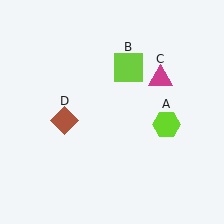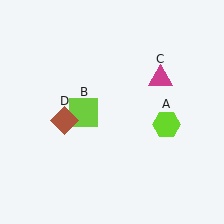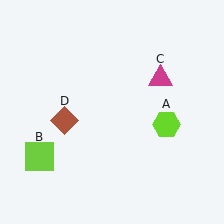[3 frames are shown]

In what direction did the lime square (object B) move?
The lime square (object B) moved down and to the left.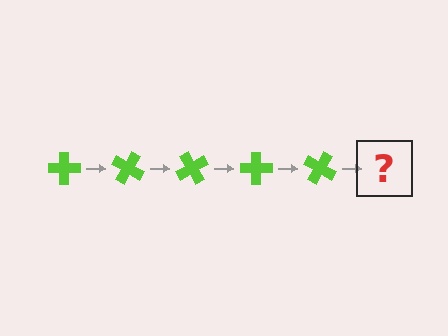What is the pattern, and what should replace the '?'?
The pattern is that the cross rotates 30 degrees each step. The '?' should be a lime cross rotated 150 degrees.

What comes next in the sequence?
The next element should be a lime cross rotated 150 degrees.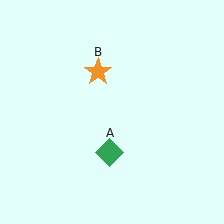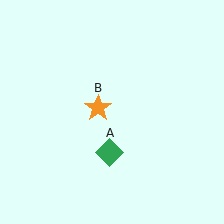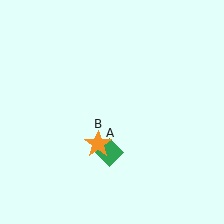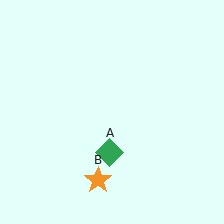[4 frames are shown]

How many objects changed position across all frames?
1 object changed position: orange star (object B).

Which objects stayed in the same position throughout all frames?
Green diamond (object A) remained stationary.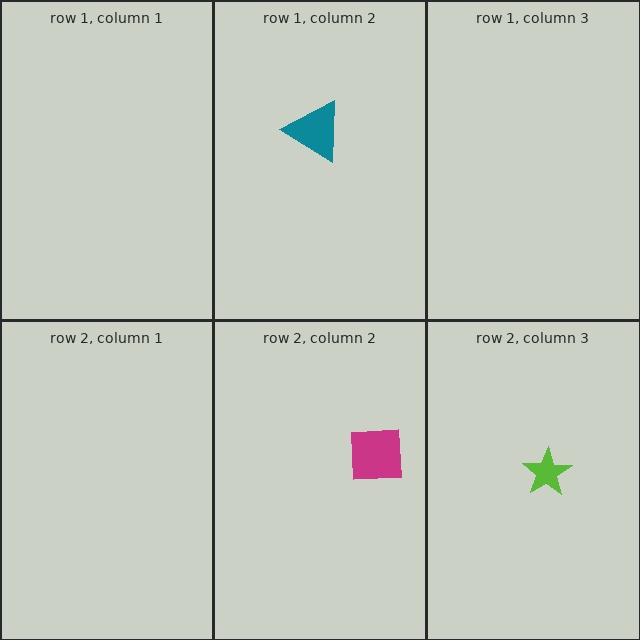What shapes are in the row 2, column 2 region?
The magenta square.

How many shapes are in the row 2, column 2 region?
1.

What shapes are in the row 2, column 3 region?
The lime star.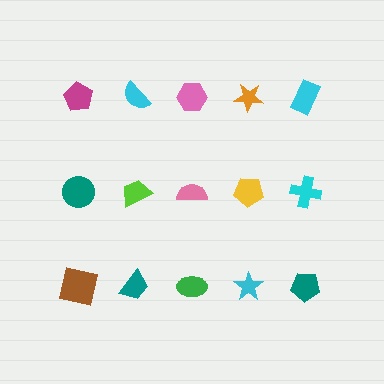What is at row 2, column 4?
A yellow pentagon.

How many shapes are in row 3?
5 shapes.